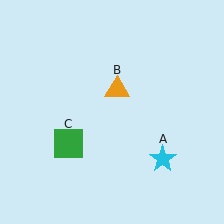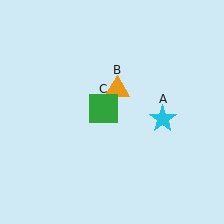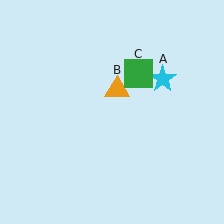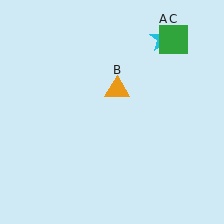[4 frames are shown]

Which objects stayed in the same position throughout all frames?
Orange triangle (object B) remained stationary.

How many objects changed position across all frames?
2 objects changed position: cyan star (object A), green square (object C).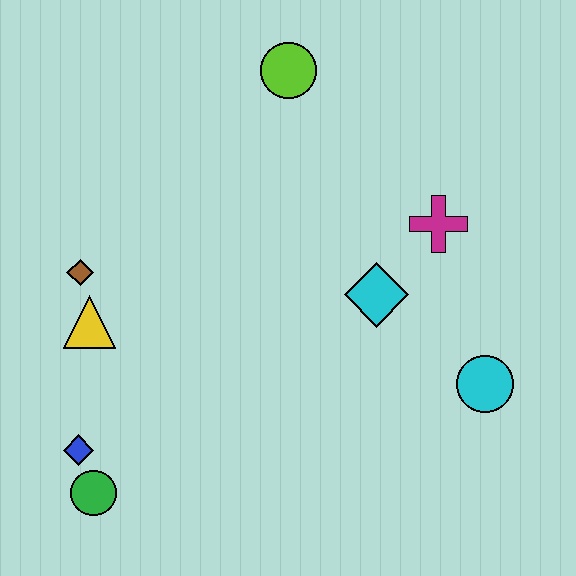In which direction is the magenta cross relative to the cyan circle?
The magenta cross is above the cyan circle.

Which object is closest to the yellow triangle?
The brown diamond is closest to the yellow triangle.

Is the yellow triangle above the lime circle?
No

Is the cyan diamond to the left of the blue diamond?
No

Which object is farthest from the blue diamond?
The lime circle is farthest from the blue diamond.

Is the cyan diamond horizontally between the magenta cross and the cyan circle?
No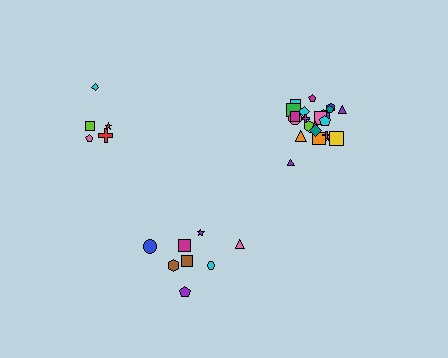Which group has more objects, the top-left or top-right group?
The top-right group.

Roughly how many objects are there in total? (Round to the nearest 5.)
Roughly 40 objects in total.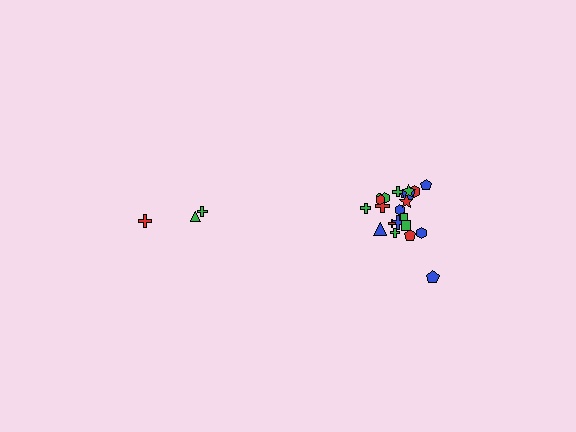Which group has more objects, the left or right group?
The right group.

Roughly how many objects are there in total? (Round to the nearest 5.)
Roughly 25 objects in total.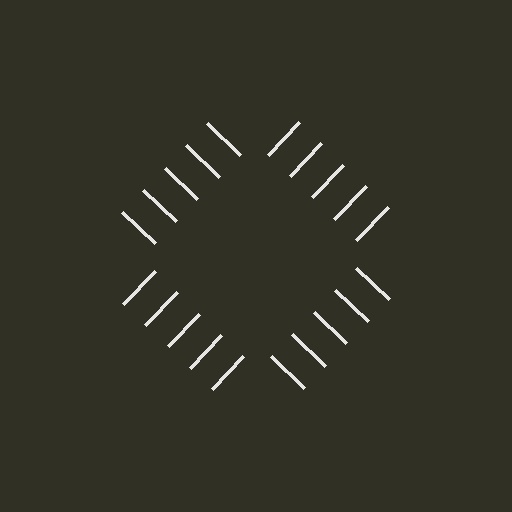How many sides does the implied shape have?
4 sides — the line-ends trace a square.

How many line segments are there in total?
20 — 5 along each of the 4 edges.